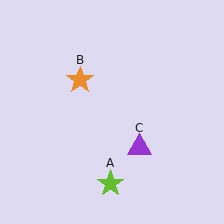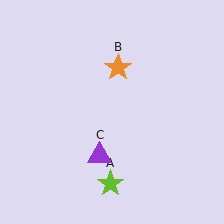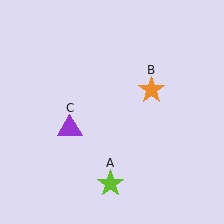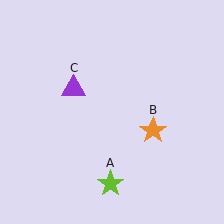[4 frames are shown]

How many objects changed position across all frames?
2 objects changed position: orange star (object B), purple triangle (object C).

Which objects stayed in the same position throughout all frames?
Lime star (object A) remained stationary.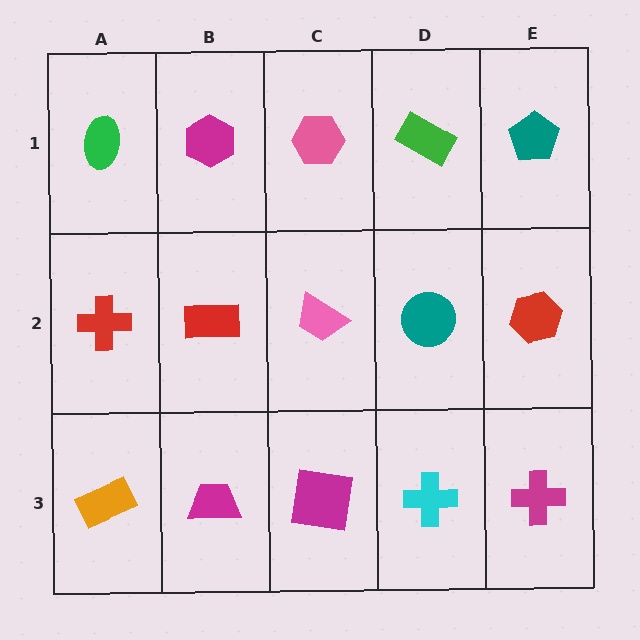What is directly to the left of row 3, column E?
A cyan cross.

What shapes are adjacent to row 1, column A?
A red cross (row 2, column A), a magenta hexagon (row 1, column B).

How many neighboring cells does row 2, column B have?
4.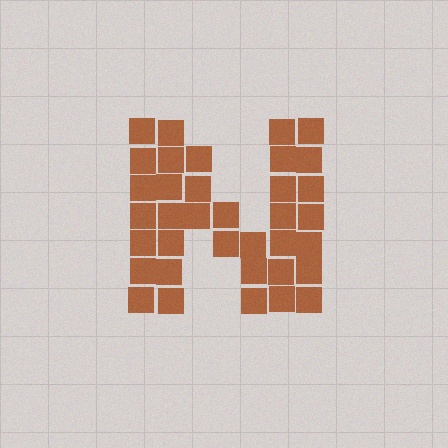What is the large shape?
The large shape is the letter N.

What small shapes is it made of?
It is made of small squares.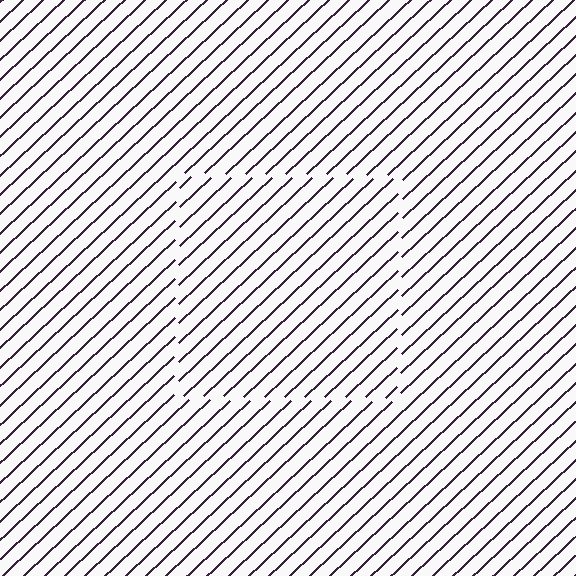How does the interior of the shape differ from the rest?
The interior of the shape contains the same grating, shifted by half a period — the contour is defined by the phase discontinuity where line-ends from the inner and outer gratings abut.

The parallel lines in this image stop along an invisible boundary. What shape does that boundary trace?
An illusory square. The interior of the shape contains the same grating, shifted by half a period — the contour is defined by the phase discontinuity where line-ends from the inner and outer gratings abut.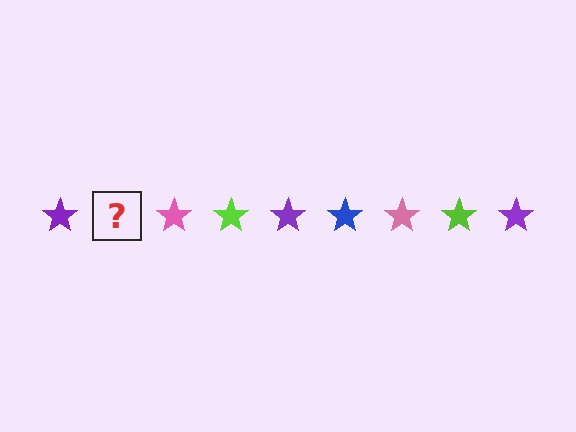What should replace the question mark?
The question mark should be replaced with a blue star.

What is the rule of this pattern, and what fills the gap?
The rule is that the pattern cycles through purple, blue, pink, lime stars. The gap should be filled with a blue star.